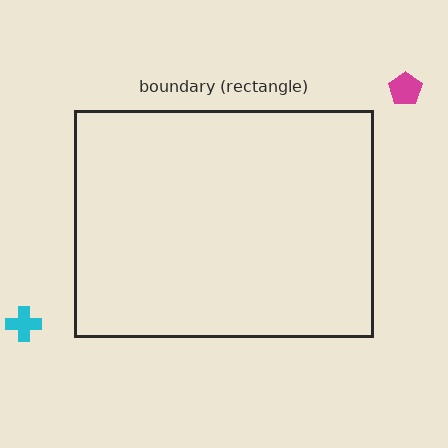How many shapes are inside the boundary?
0 inside, 2 outside.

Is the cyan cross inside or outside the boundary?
Outside.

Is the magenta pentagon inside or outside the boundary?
Outside.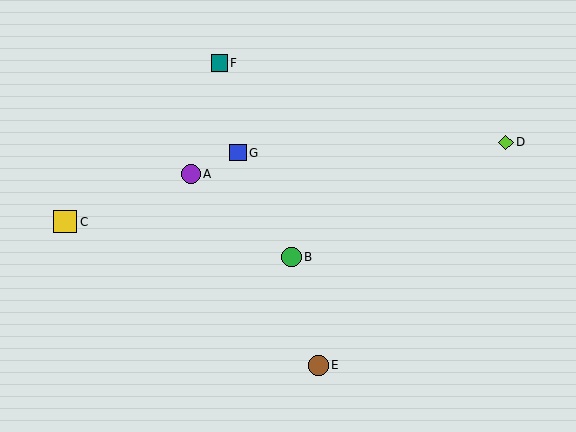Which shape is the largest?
The yellow square (labeled C) is the largest.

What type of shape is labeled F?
Shape F is a teal square.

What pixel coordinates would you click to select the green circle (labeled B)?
Click at (292, 257) to select the green circle B.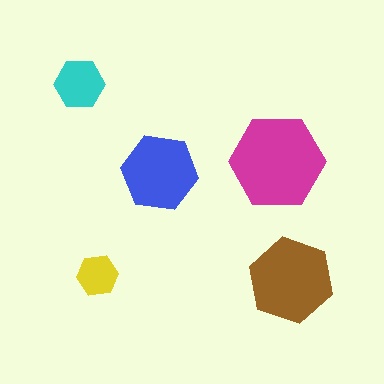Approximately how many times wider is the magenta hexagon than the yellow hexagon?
About 2.5 times wider.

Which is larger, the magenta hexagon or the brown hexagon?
The magenta one.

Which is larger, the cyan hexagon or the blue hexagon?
The blue one.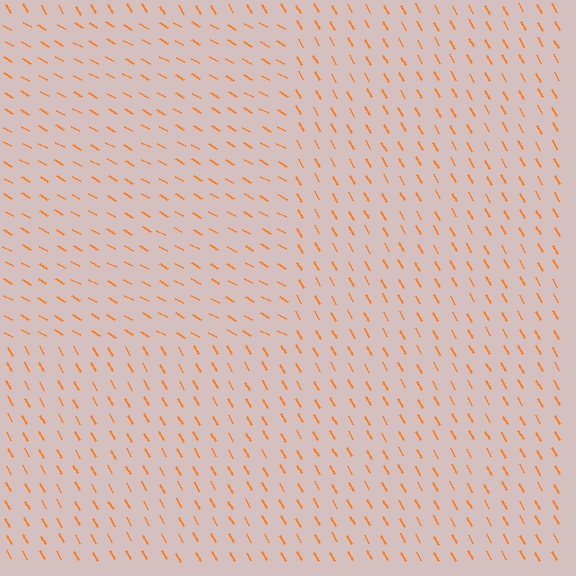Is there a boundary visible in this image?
Yes, there is a texture boundary formed by a change in line orientation.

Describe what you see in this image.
The image is filled with small orange line segments. A rectangle region in the image has lines oriented differently from the surrounding lines, creating a visible texture boundary.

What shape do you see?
I see a rectangle.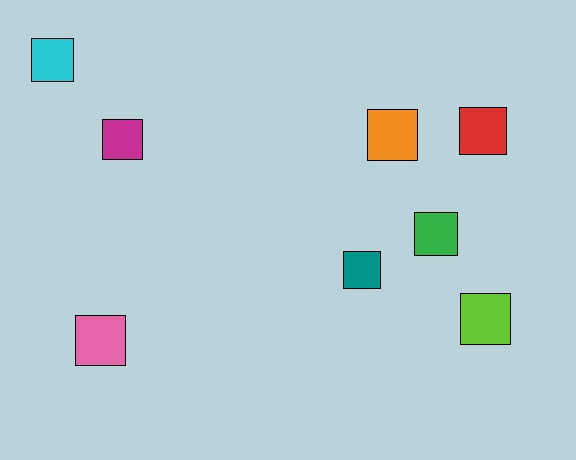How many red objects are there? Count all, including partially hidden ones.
There is 1 red object.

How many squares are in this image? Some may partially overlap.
There are 8 squares.